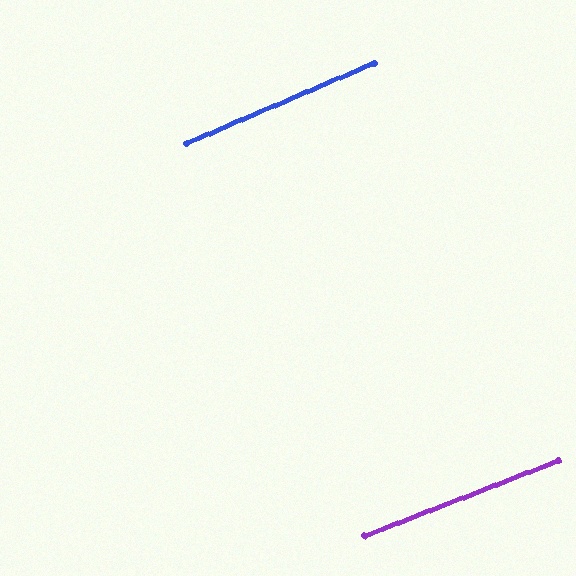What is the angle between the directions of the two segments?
Approximately 2 degrees.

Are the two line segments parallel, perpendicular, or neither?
Parallel — their directions differ by only 1.8°.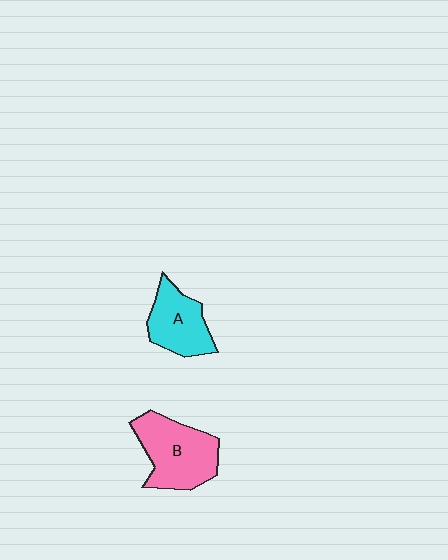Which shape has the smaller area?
Shape A (cyan).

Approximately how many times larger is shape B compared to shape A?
Approximately 1.4 times.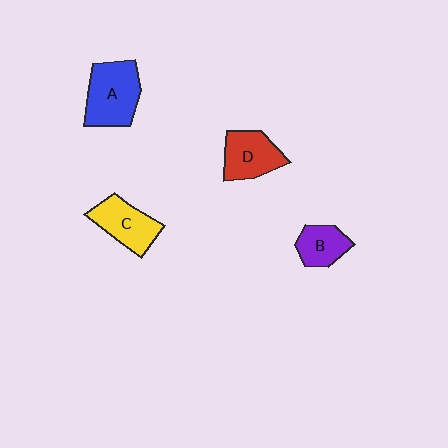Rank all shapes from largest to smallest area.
From largest to smallest: A (blue), C (yellow), D (red), B (purple).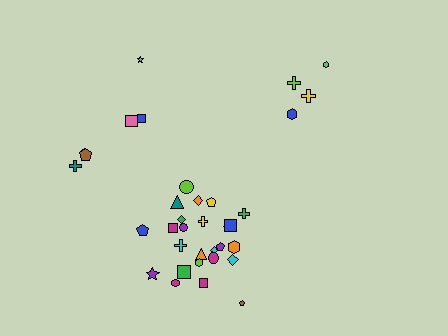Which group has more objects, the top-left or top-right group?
The top-left group.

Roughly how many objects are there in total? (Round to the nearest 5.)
Roughly 35 objects in total.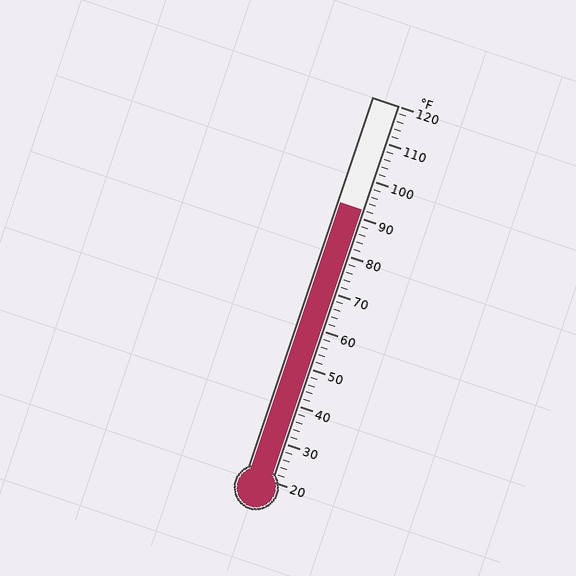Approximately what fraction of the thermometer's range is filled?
The thermometer is filled to approximately 70% of its range.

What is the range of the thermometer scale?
The thermometer scale ranges from 20°F to 120°F.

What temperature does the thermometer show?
The thermometer shows approximately 92°F.